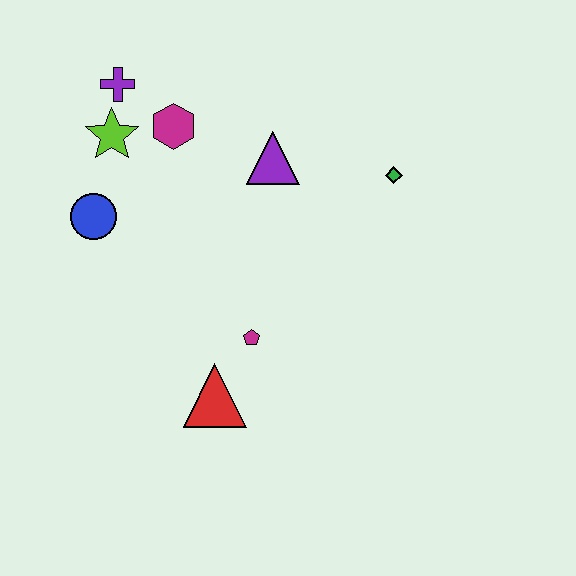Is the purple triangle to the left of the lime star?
No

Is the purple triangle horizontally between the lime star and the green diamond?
Yes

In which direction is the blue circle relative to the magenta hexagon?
The blue circle is below the magenta hexagon.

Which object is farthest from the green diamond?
The blue circle is farthest from the green diamond.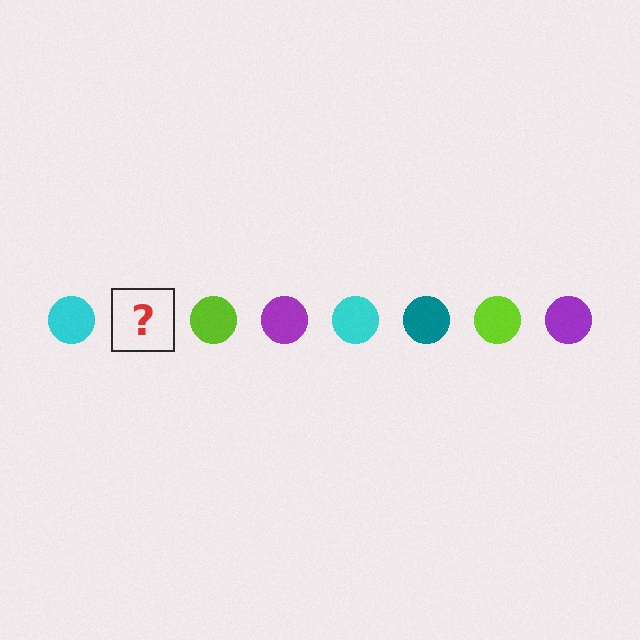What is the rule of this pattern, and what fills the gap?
The rule is that the pattern cycles through cyan, teal, lime, purple circles. The gap should be filled with a teal circle.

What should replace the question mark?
The question mark should be replaced with a teal circle.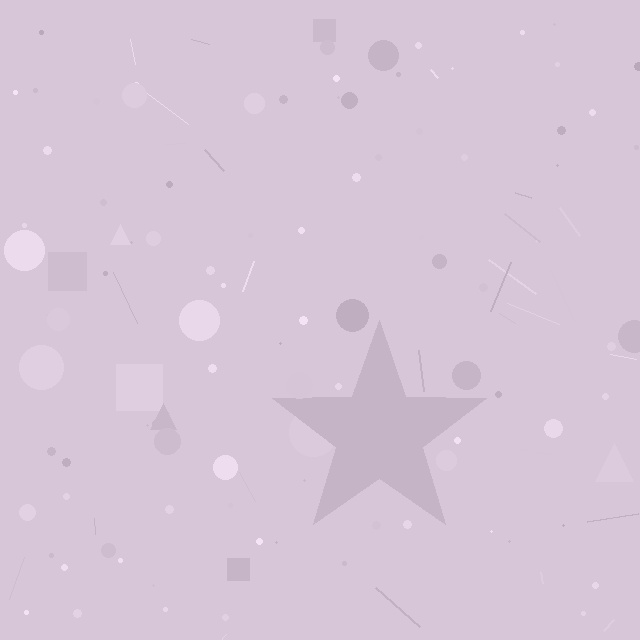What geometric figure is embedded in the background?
A star is embedded in the background.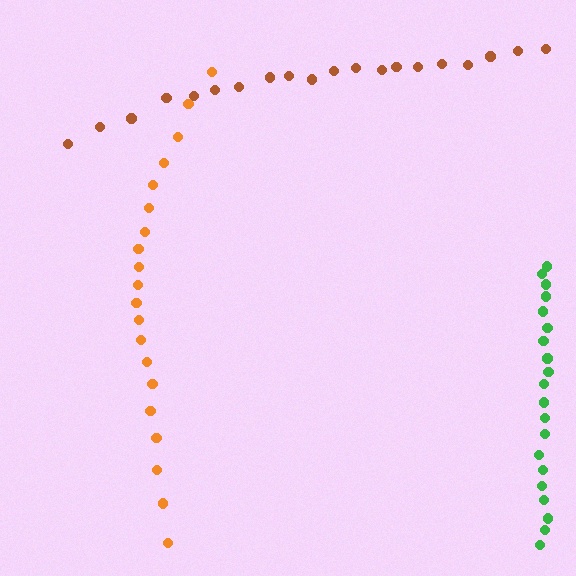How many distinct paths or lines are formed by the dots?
There are 3 distinct paths.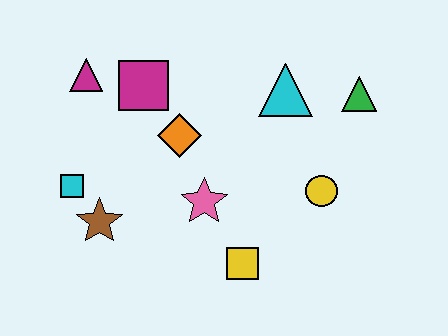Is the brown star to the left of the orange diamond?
Yes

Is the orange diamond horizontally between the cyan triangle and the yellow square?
No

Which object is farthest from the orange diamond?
The green triangle is farthest from the orange diamond.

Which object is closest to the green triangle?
The cyan triangle is closest to the green triangle.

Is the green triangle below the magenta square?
Yes